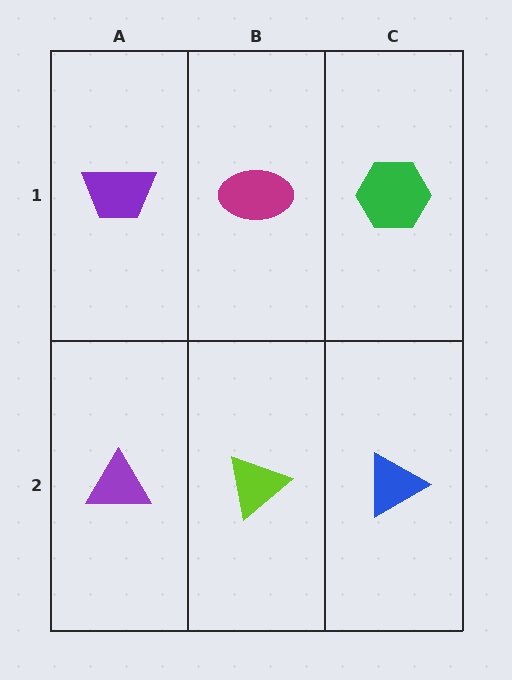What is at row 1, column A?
A purple trapezoid.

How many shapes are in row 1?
3 shapes.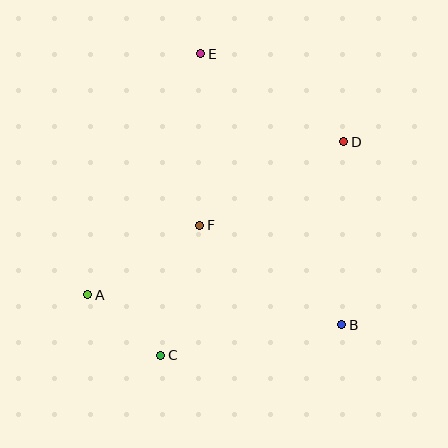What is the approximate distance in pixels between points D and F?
The distance between D and F is approximately 167 pixels.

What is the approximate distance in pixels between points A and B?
The distance between A and B is approximately 256 pixels.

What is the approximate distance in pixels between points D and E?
The distance between D and E is approximately 168 pixels.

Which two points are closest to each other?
Points A and C are closest to each other.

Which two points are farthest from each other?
Points B and E are farthest from each other.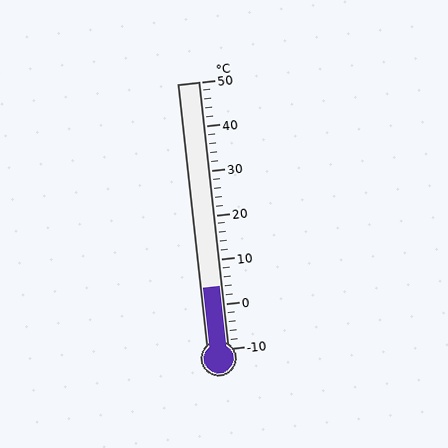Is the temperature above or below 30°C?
The temperature is below 30°C.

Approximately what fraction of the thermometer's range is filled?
The thermometer is filled to approximately 25% of its range.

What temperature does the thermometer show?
The thermometer shows approximately 4°C.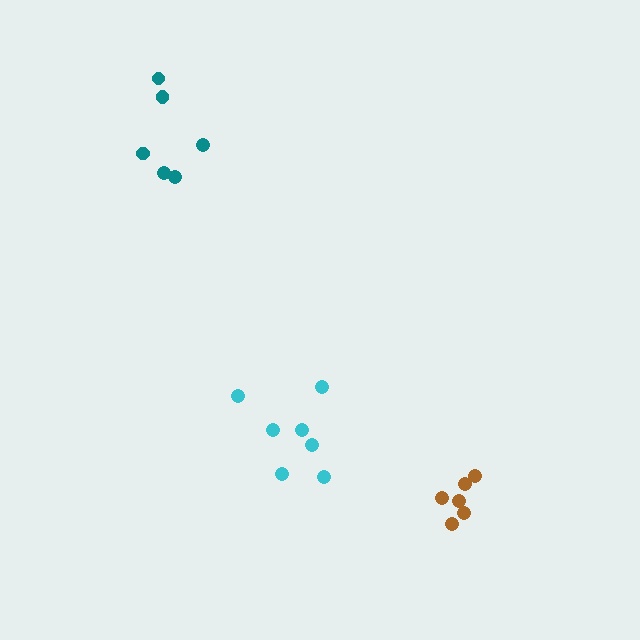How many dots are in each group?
Group 1: 6 dots, Group 2: 6 dots, Group 3: 7 dots (19 total).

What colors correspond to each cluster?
The clusters are colored: brown, teal, cyan.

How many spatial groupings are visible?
There are 3 spatial groupings.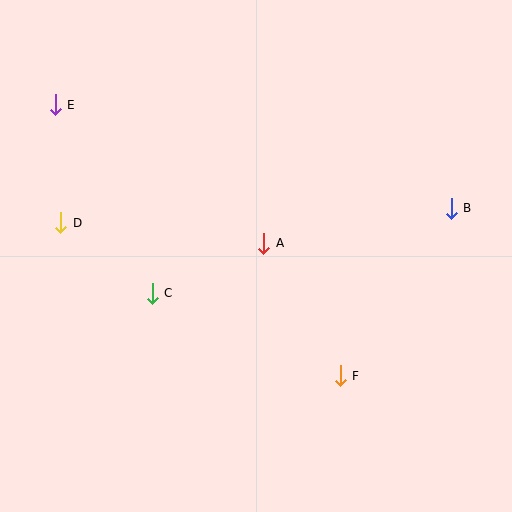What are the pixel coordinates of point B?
Point B is at (451, 209).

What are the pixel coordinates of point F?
Point F is at (340, 376).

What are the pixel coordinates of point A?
Point A is at (264, 243).